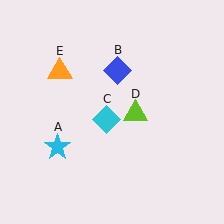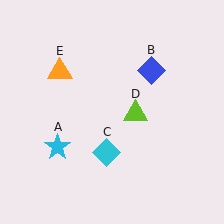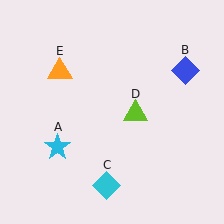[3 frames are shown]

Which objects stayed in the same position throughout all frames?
Cyan star (object A) and lime triangle (object D) and orange triangle (object E) remained stationary.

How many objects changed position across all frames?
2 objects changed position: blue diamond (object B), cyan diamond (object C).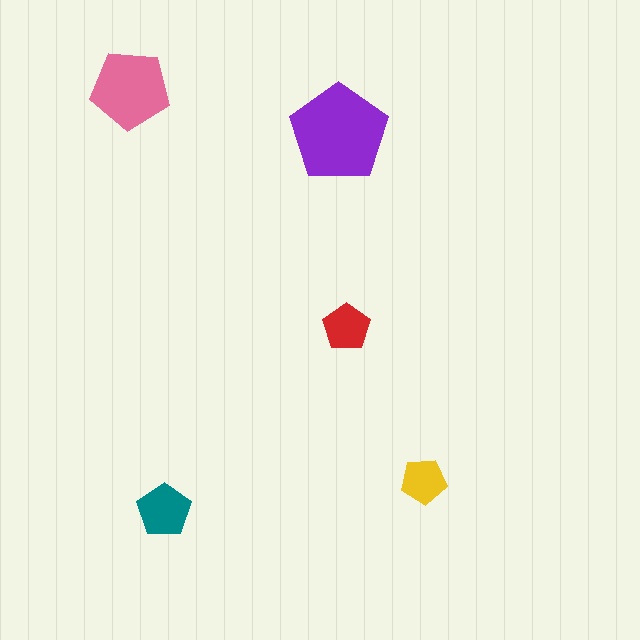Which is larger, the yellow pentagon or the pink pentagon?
The pink one.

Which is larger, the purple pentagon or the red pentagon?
The purple one.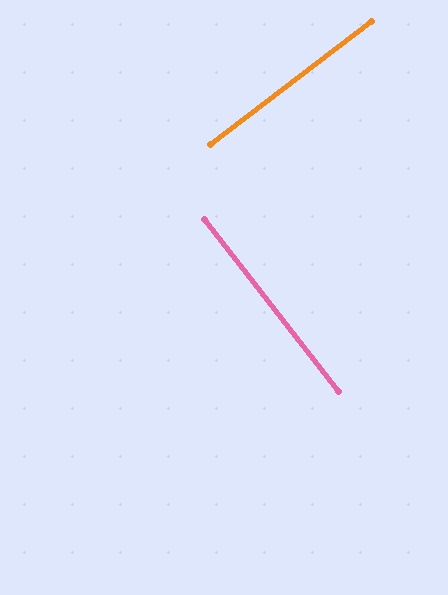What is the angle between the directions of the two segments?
Approximately 89 degrees.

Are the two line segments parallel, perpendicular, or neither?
Perpendicular — they meet at approximately 89°.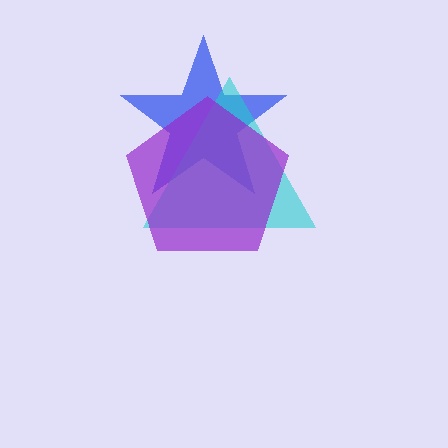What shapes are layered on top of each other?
The layered shapes are: a blue star, a cyan triangle, a purple pentagon.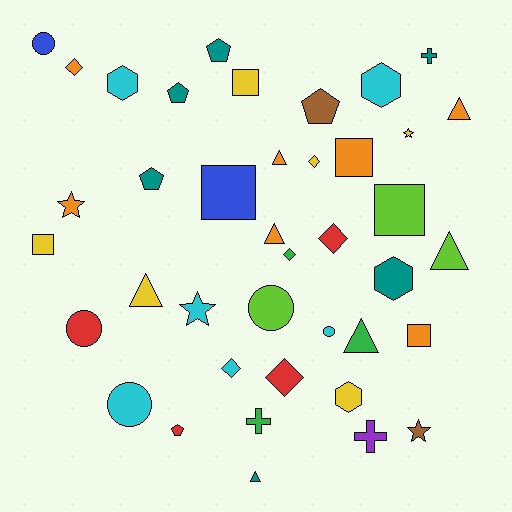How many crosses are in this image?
There are 3 crosses.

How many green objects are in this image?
There are 3 green objects.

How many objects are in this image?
There are 40 objects.